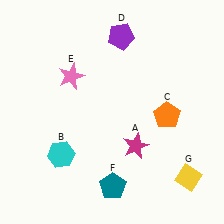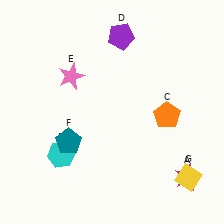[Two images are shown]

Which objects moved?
The objects that moved are: the magenta star (A), the teal pentagon (F).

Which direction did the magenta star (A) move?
The magenta star (A) moved right.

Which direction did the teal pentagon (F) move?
The teal pentagon (F) moved up.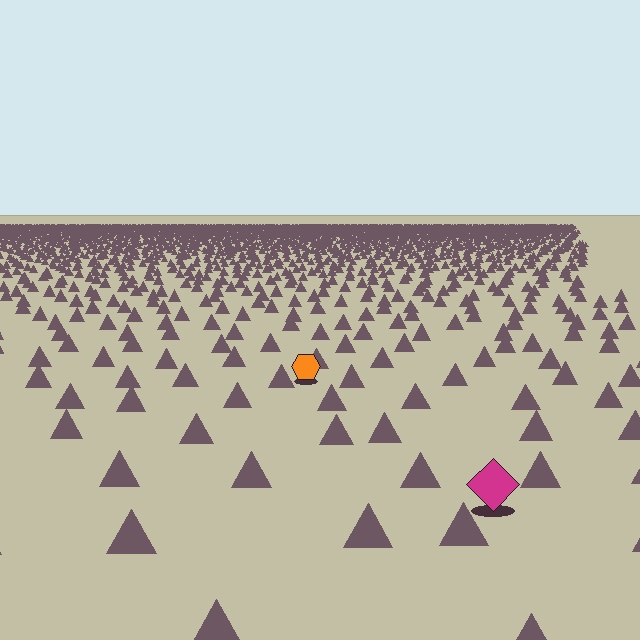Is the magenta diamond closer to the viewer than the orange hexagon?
Yes. The magenta diamond is closer — you can tell from the texture gradient: the ground texture is coarser near it.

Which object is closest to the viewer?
The magenta diamond is closest. The texture marks near it are larger and more spread out.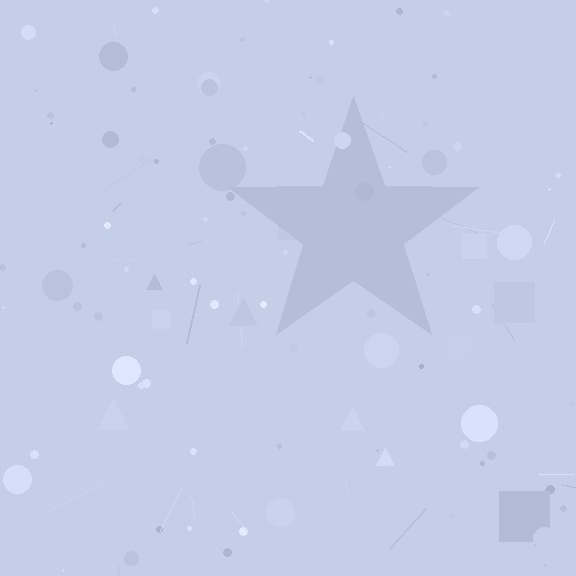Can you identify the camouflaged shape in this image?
The camouflaged shape is a star.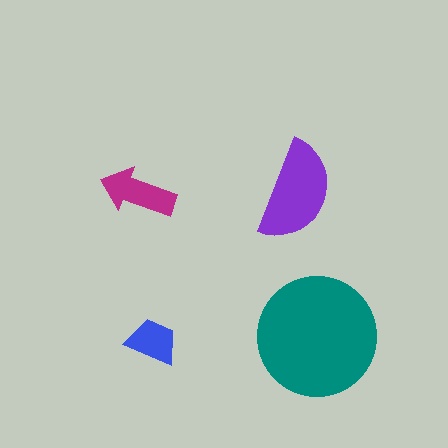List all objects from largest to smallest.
The teal circle, the purple semicircle, the magenta arrow, the blue trapezoid.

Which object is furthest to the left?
The magenta arrow is leftmost.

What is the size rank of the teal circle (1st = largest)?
1st.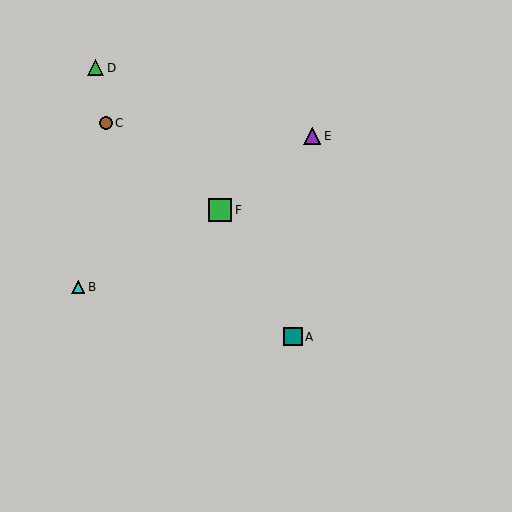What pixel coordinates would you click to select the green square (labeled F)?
Click at (220, 210) to select the green square F.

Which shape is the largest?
The green square (labeled F) is the largest.